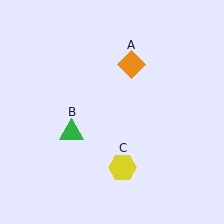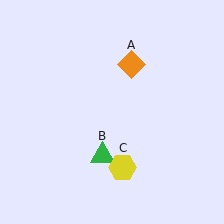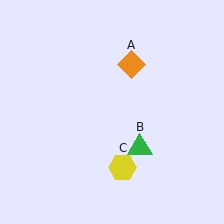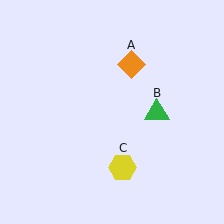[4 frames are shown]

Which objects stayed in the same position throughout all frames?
Orange diamond (object A) and yellow hexagon (object C) remained stationary.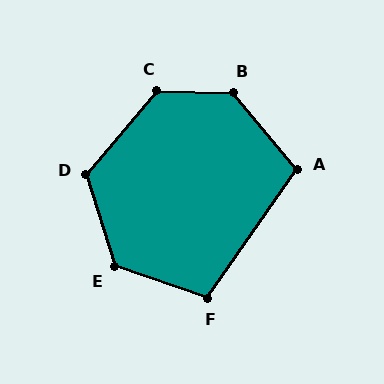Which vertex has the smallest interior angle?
A, at approximately 106 degrees.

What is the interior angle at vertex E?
Approximately 126 degrees (obtuse).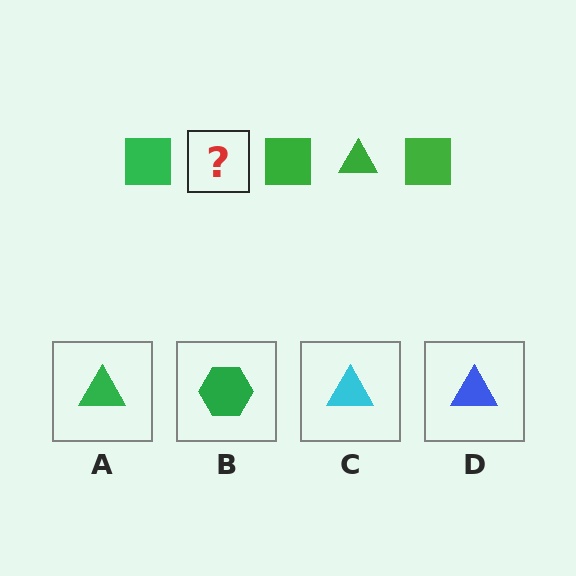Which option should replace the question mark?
Option A.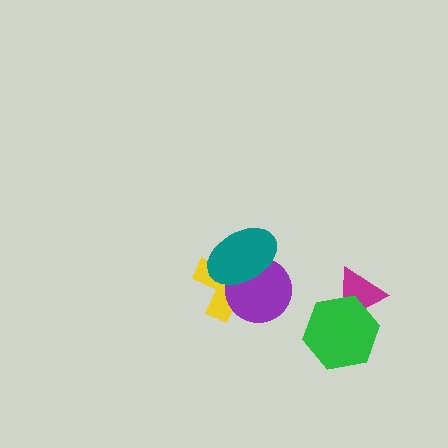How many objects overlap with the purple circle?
2 objects overlap with the purple circle.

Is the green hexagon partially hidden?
No, no other shape covers it.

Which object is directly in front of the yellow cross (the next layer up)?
The purple circle is directly in front of the yellow cross.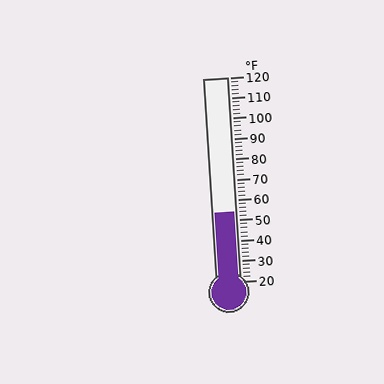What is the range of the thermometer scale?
The thermometer scale ranges from 20°F to 120°F.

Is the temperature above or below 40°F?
The temperature is above 40°F.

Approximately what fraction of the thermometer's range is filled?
The thermometer is filled to approximately 35% of its range.